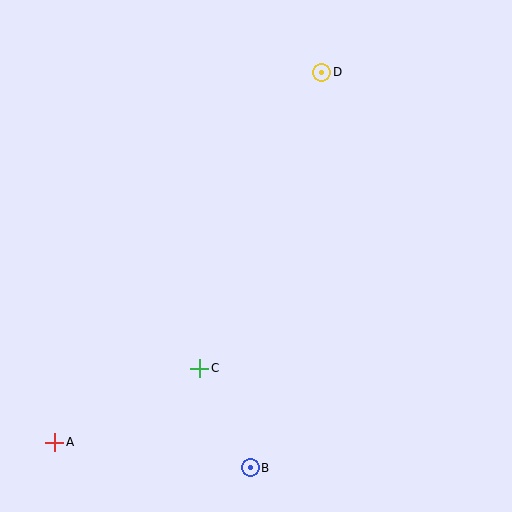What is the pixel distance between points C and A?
The distance between C and A is 163 pixels.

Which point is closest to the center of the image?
Point C at (200, 368) is closest to the center.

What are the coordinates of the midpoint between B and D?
The midpoint between B and D is at (286, 270).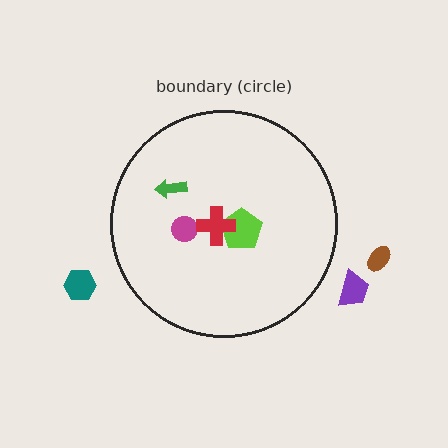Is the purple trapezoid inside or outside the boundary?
Outside.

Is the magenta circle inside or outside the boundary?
Inside.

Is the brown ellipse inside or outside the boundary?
Outside.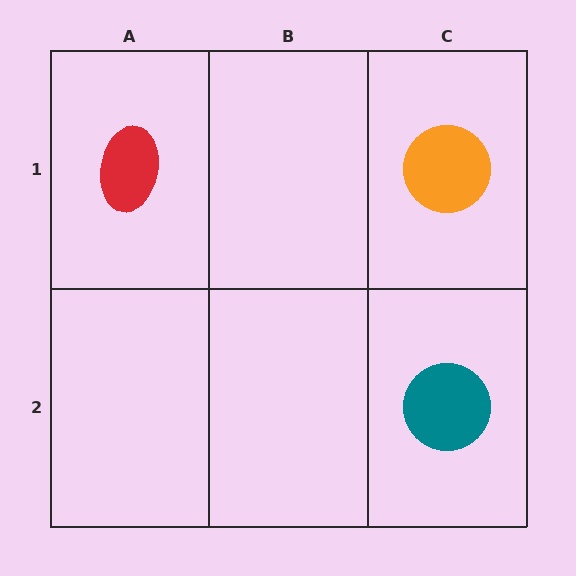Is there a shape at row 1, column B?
No, that cell is empty.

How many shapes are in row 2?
1 shape.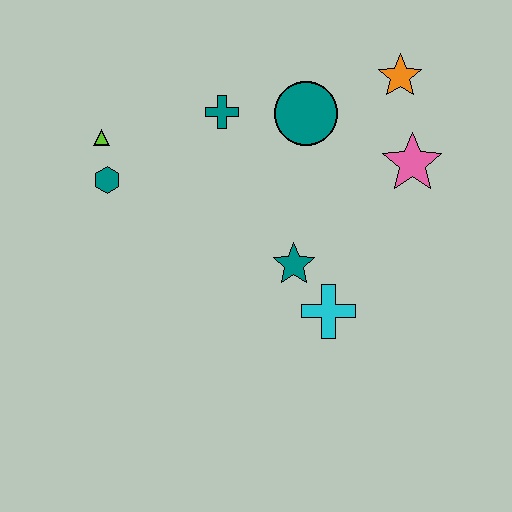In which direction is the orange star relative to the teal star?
The orange star is above the teal star.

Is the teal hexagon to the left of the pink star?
Yes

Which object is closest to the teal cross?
The teal circle is closest to the teal cross.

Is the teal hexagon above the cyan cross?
Yes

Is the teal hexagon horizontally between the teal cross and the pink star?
No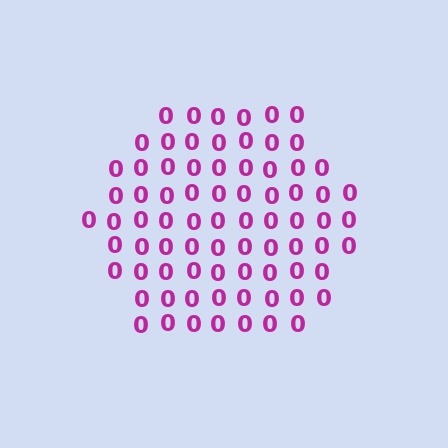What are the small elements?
The small elements are digit 0's.